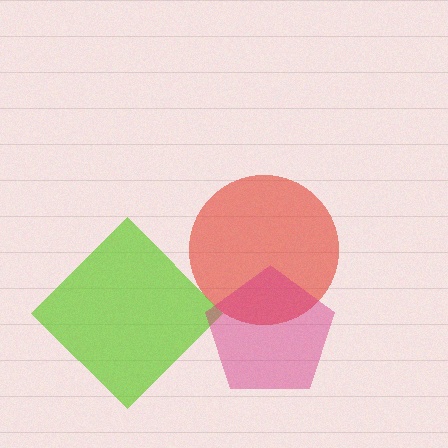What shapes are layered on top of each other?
The layered shapes are: a red circle, a lime diamond, a magenta pentagon.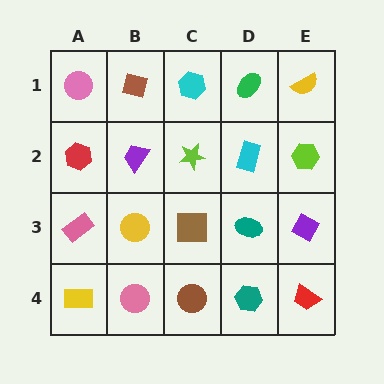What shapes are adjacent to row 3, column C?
A lime star (row 2, column C), a brown circle (row 4, column C), a yellow circle (row 3, column B), a teal ellipse (row 3, column D).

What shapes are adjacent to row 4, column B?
A yellow circle (row 3, column B), a yellow rectangle (row 4, column A), a brown circle (row 4, column C).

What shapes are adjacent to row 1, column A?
A red hexagon (row 2, column A), a brown square (row 1, column B).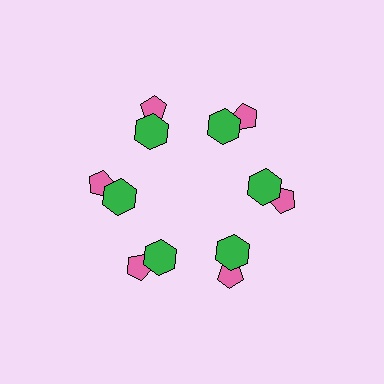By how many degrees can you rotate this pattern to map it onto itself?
The pattern maps onto itself every 60 degrees of rotation.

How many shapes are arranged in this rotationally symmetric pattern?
There are 12 shapes, arranged in 6 groups of 2.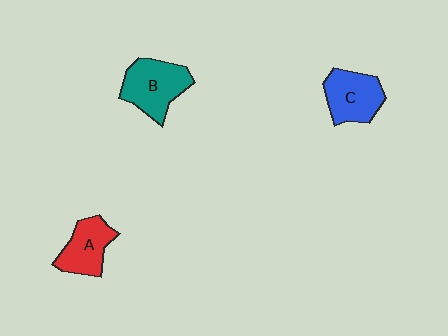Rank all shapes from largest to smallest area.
From largest to smallest: B (teal), C (blue), A (red).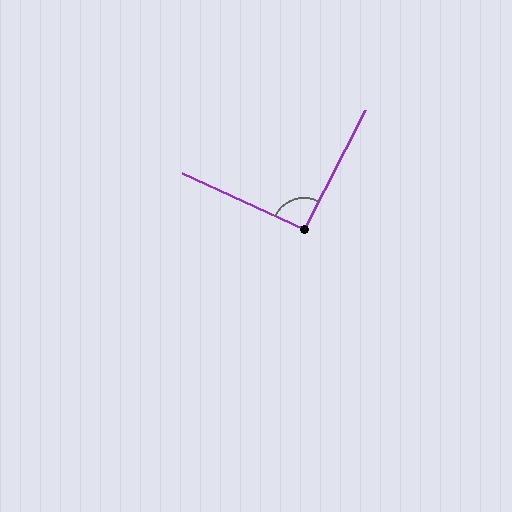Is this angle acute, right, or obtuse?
It is approximately a right angle.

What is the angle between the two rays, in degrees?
Approximately 92 degrees.